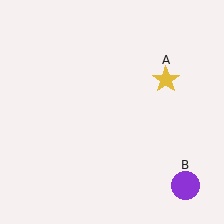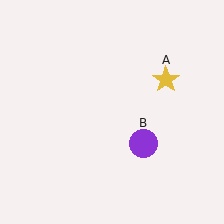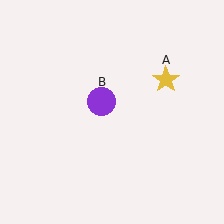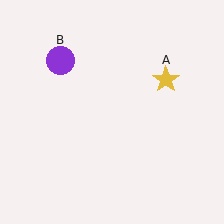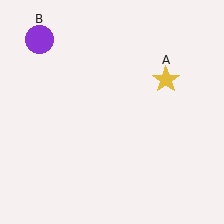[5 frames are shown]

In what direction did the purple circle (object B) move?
The purple circle (object B) moved up and to the left.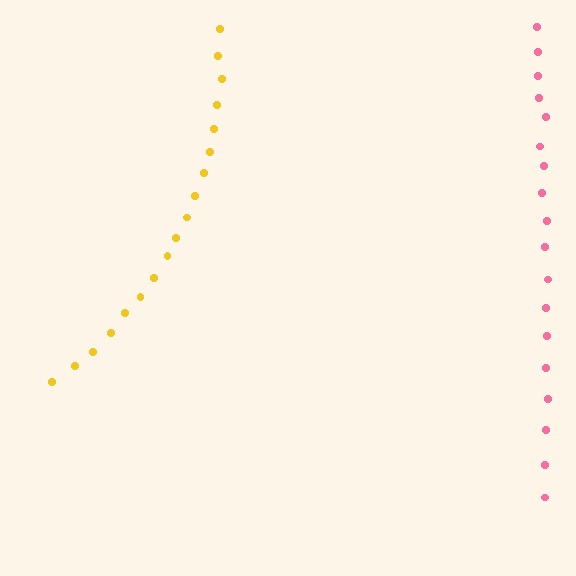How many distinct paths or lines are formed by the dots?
There are 2 distinct paths.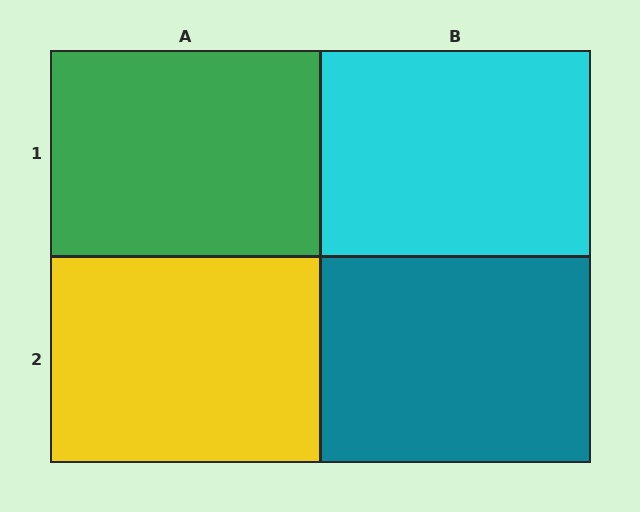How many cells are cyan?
1 cell is cyan.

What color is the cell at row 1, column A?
Green.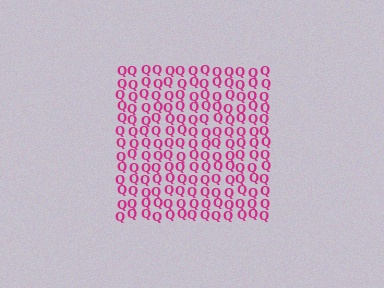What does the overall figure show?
The overall figure shows a square.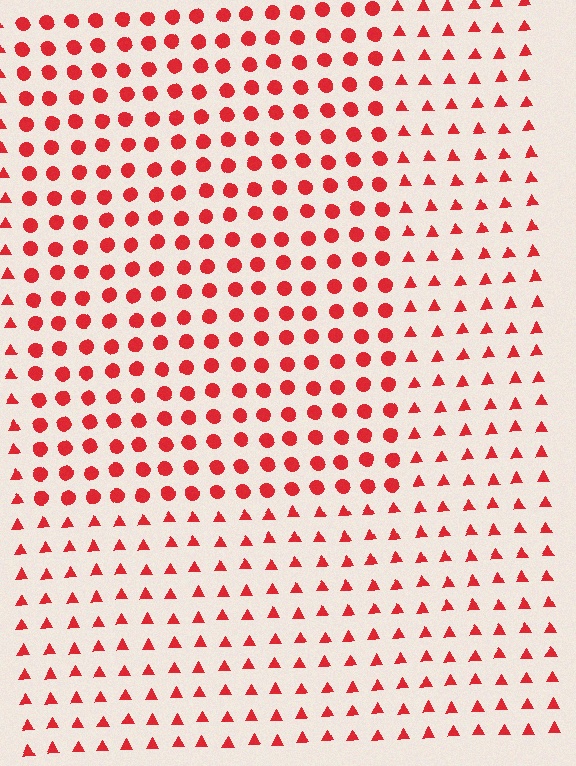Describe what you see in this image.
The image is filled with small red elements arranged in a uniform grid. A rectangle-shaped region contains circles, while the surrounding area contains triangles. The boundary is defined purely by the change in element shape.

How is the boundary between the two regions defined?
The boundary is defined by a change in element shape: circles inside vs. triangles outside. All elements share the same color and spacing.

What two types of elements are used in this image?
The image uses circles inside the rectangle region and triangles outside it.